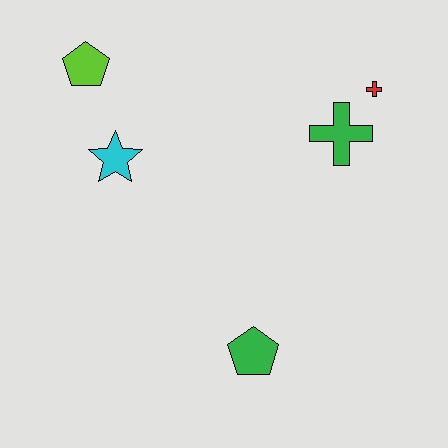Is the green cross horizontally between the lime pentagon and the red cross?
Yes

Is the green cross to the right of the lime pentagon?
Yes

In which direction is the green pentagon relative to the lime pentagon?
The green pentagon is below the lime pentagon.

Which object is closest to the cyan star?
The lime pentagon is closest to the cyan star.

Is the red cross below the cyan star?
No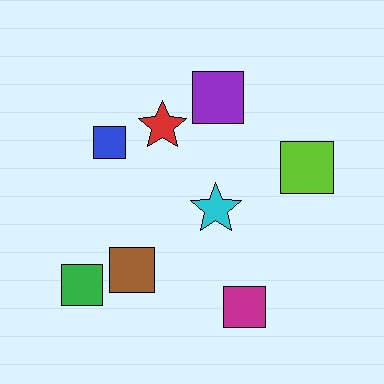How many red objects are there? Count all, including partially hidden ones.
There is 1 red object.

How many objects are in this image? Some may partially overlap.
There are 8 objects.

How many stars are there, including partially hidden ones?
There are 2 stars.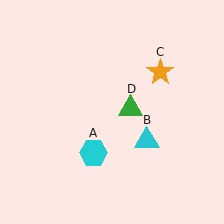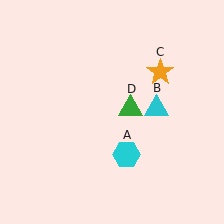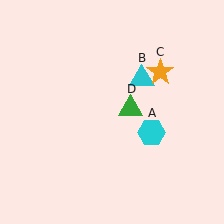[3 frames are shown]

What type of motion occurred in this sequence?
The cyan hexagon (object A), cyan triangle (object B) rotated counterclockwise around the center of the scene.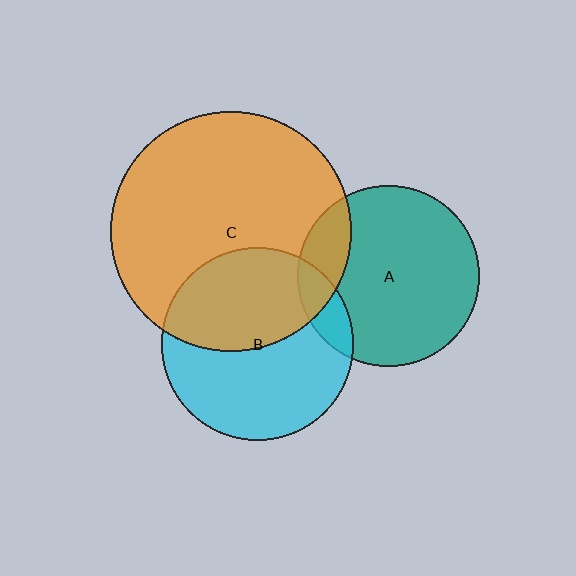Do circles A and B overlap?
Yes.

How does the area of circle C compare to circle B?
Approximately 1.6 times.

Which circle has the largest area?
Circle C (orange).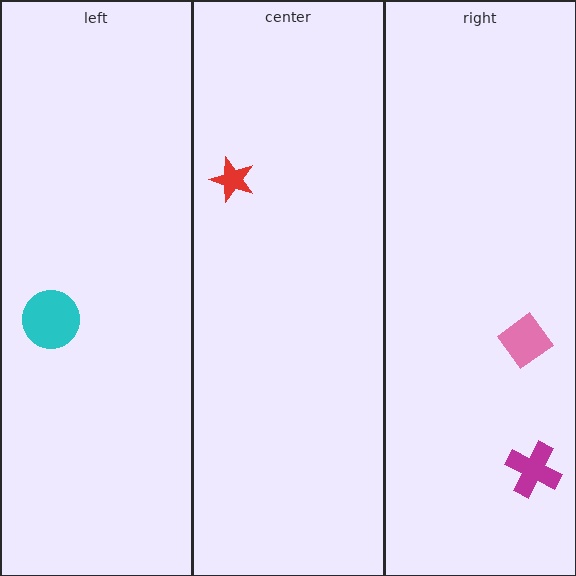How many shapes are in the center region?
1.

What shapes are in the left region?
The cyan circle.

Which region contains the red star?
The center region.